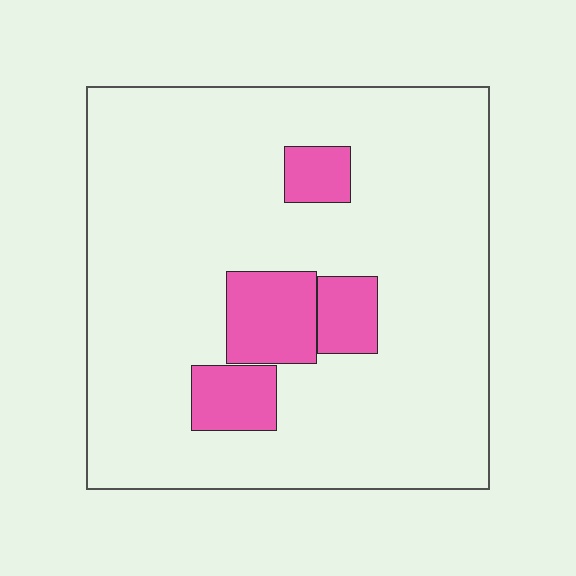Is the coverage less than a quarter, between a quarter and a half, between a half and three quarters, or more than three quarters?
Less than a quarter.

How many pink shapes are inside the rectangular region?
4.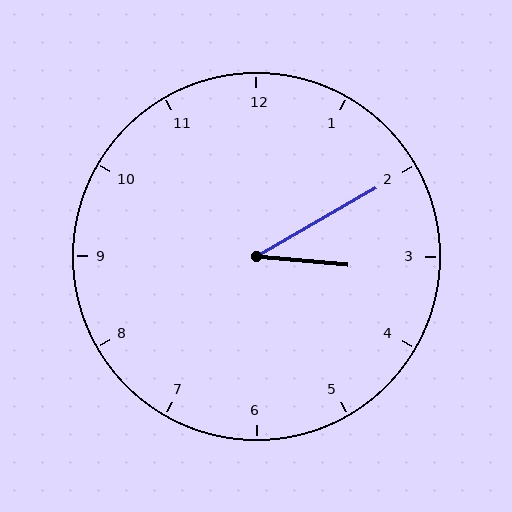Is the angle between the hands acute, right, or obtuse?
It is acute.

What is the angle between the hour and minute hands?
Approximately 35 degrees.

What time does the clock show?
3:10.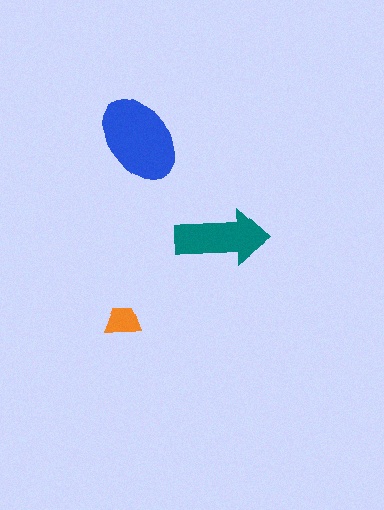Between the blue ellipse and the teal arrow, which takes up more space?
The blue ellipse.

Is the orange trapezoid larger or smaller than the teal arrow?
Smaller.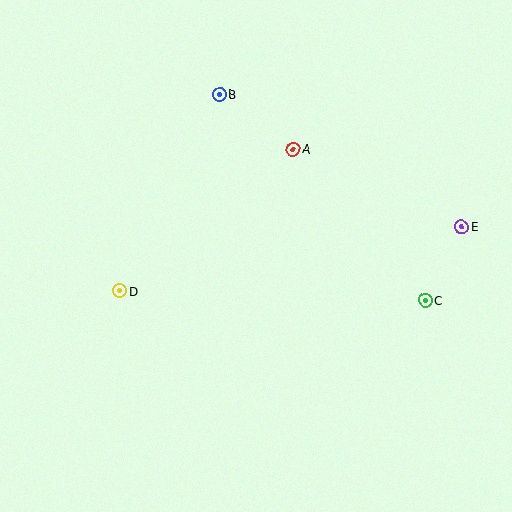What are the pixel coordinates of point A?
Point A is at (293, 149).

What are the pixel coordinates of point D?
Point D is at (120, 291).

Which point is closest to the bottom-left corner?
Point D is closest to the bottom-left corner.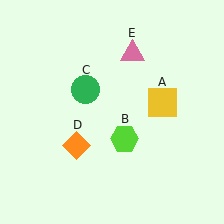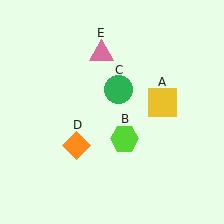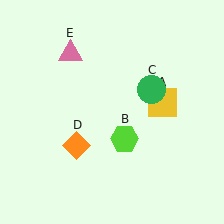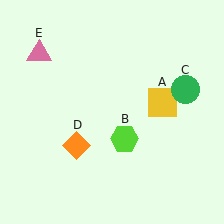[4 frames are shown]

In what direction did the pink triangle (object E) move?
The pink triangle (object E) moved left.